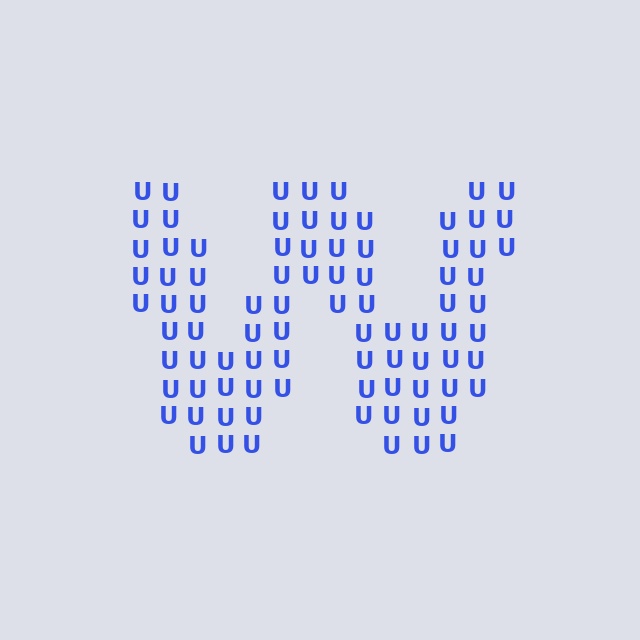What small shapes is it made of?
It is made of small letter U's.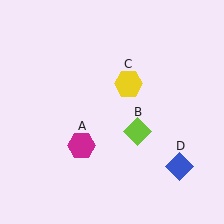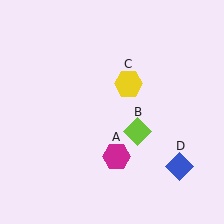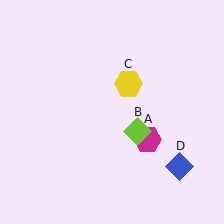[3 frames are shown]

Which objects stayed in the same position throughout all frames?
Lime diamond (object B) and yellow hexagon (object C) and blue diamond (object D) remained stationary.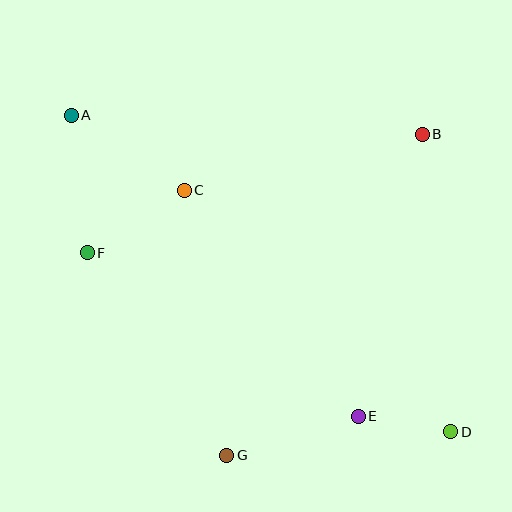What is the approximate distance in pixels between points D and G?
The distance between D and G is approximately 225 pixels.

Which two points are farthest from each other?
Points A and D are farthest from each other.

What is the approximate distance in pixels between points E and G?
The distance between E and G is approximately 137 pixels.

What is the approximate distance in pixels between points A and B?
The distance between A and B is approximately 352 pixels.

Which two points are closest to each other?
Points D and E are closest to each other.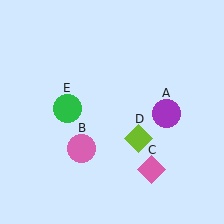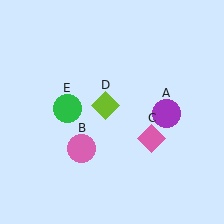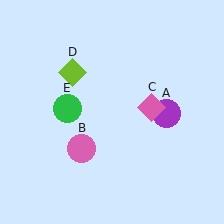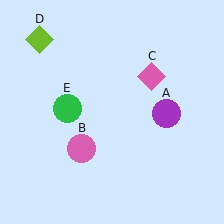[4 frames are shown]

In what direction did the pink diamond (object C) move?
The pink diamond (object C) moved up.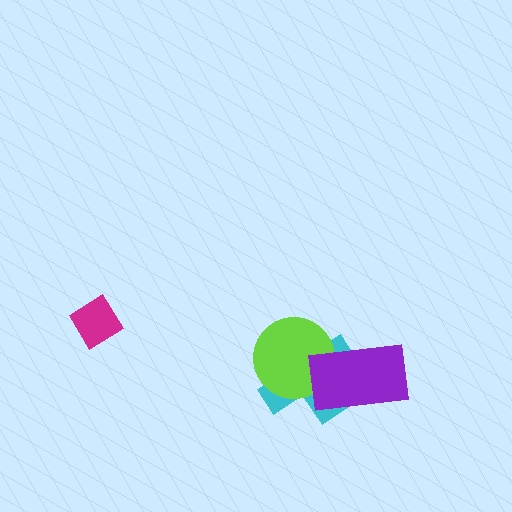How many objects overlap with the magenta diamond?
0 objects overlap with the magenta diamond.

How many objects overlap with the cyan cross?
2 objects overlap with the cyan cross.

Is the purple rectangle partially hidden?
No, no other shape covers it.